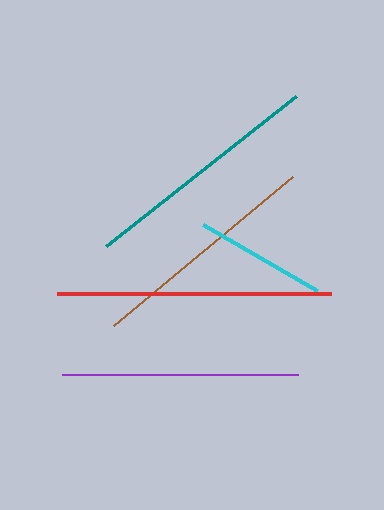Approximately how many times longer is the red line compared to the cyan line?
The red line is approximately 2.1 times the length of the cyan line.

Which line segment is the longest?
The red line is the longest at approximately 274 pixels.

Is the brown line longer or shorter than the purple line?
The purple line is longer than the brown line.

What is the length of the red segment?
The red segment is approximately 274 pixels long.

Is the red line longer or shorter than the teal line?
The red line is longer than the teal line.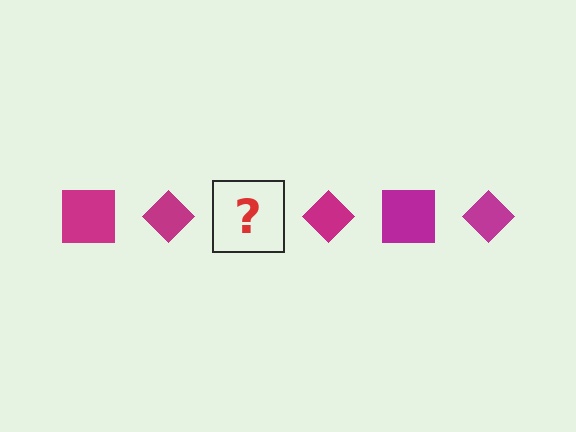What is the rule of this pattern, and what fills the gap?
The rule is that the pattern cycles through square, diamond shapes in magenta. The gap should be filled with a magenta square.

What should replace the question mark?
The question mark should be replaced with a magenta square.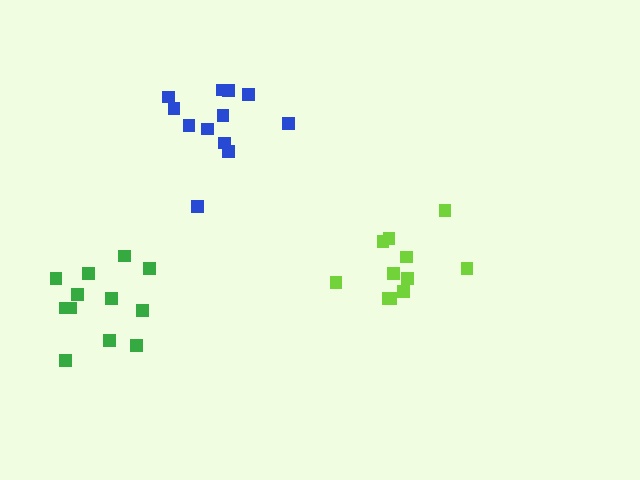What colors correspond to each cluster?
The clusters are colored: lime, blue, green.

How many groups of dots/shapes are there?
There are 3 groups.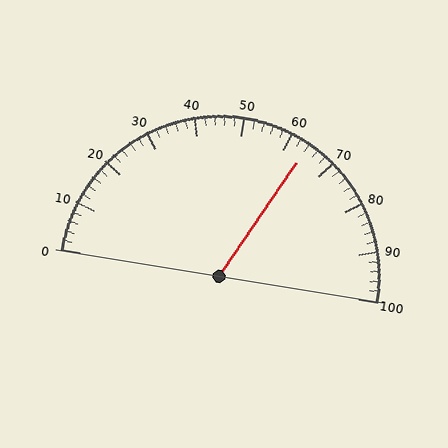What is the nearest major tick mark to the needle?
The nearest major tick mark is 60.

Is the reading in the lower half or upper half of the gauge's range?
The reading is in the upper half of the range (0 to 100).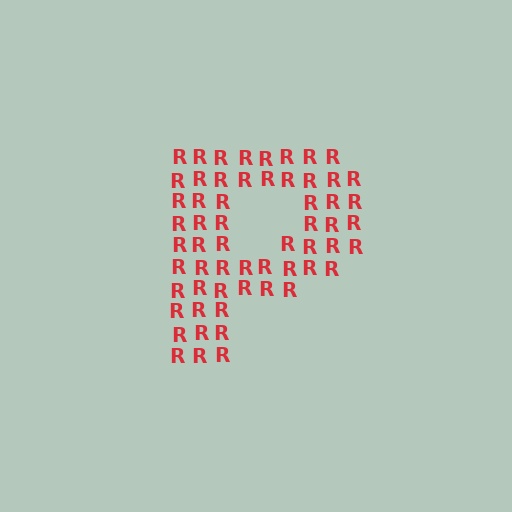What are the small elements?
The small elements are letter R's.